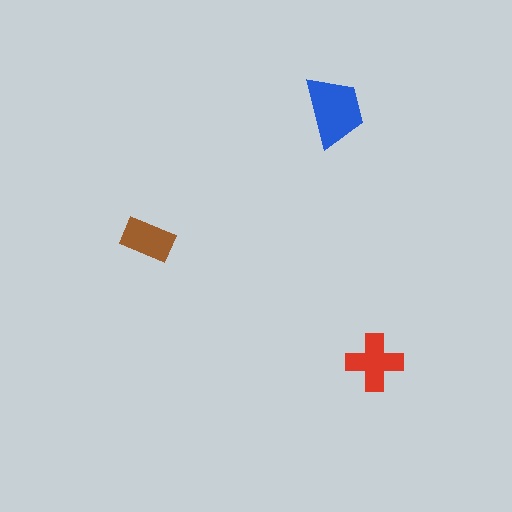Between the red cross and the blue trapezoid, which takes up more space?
The blue trapezoid.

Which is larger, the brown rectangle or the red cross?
The red cross.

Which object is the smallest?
The brown rectangle.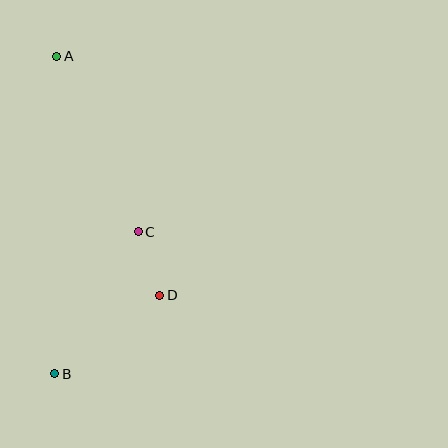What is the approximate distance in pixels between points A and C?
The distance between A and C is approximately 194 pixels.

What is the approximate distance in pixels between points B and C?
The distance between B and C is approximately 165 pixels.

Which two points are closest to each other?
Points C and D are closest to each other.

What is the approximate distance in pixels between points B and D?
The distance between B and D is approximately 131 pixels.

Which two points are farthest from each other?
Points A and B are farthest from each other.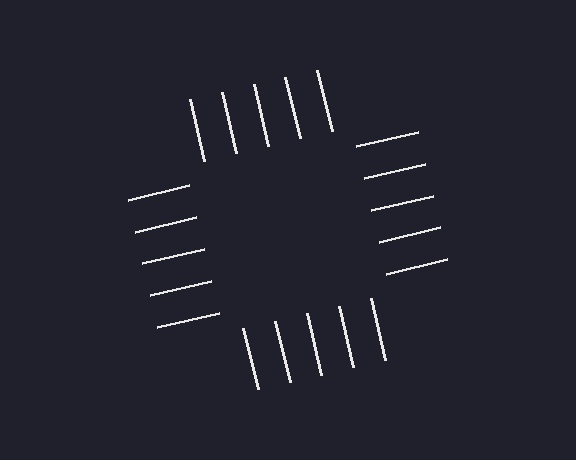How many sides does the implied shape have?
4 sides — the line-ends trace a square.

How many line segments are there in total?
20 — 5 along each of the 4 edges.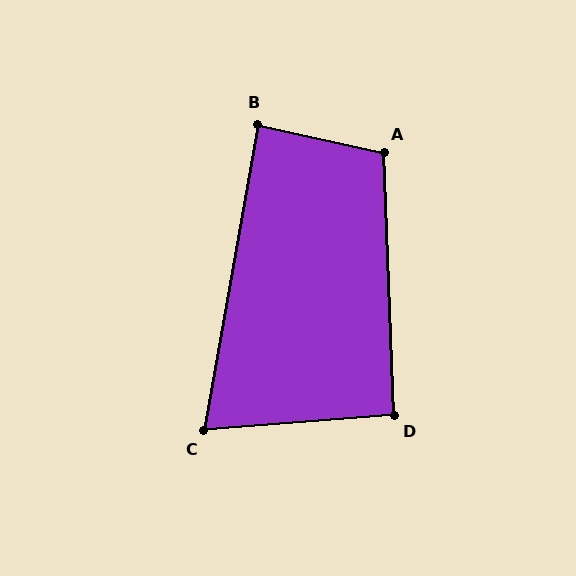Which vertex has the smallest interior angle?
C, at approximately 75 degrees.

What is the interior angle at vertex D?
Approximately 92 degrees (approximately right).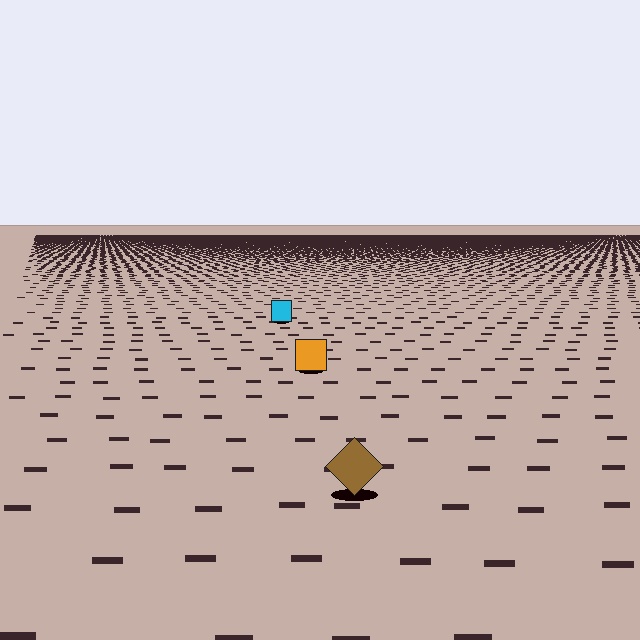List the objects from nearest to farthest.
From nearest to farthest: the brown diamond, the orange square, the cyan square.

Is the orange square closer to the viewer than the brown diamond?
No. The brown diamond is closer — you can tell from the texture gradient: the ground texture is coarser near it.